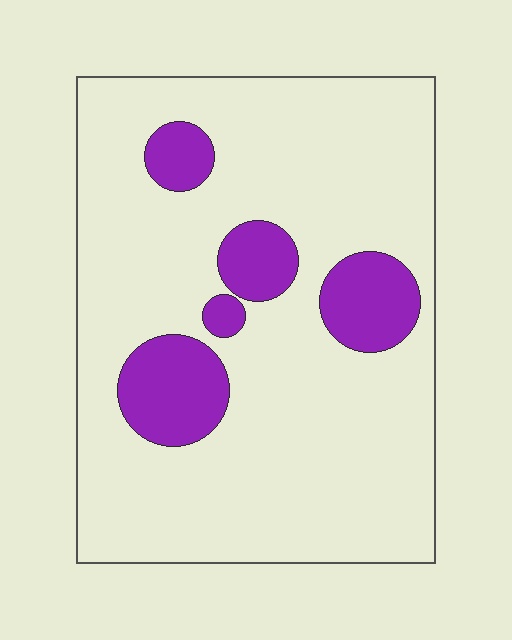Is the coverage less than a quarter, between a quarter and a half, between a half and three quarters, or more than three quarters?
Less than a quarter.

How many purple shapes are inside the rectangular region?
5.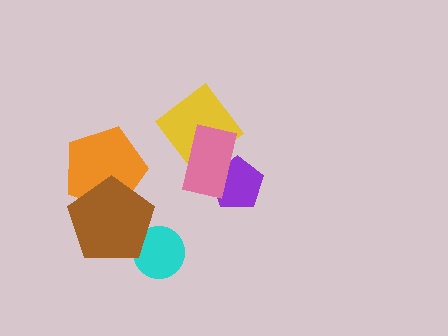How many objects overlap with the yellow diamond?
1 object overlaps with the yellow diamond.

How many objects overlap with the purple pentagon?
1 object overlaps with the purple pentagon.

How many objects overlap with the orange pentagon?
1 object overlaps with the orange pentagon.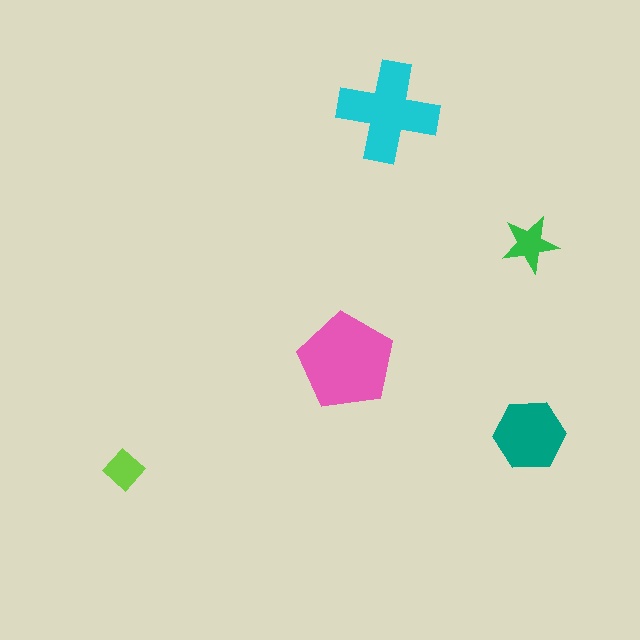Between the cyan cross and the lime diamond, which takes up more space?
The cyan cross.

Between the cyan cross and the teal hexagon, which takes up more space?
The cyan cross.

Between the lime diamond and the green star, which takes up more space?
The green star.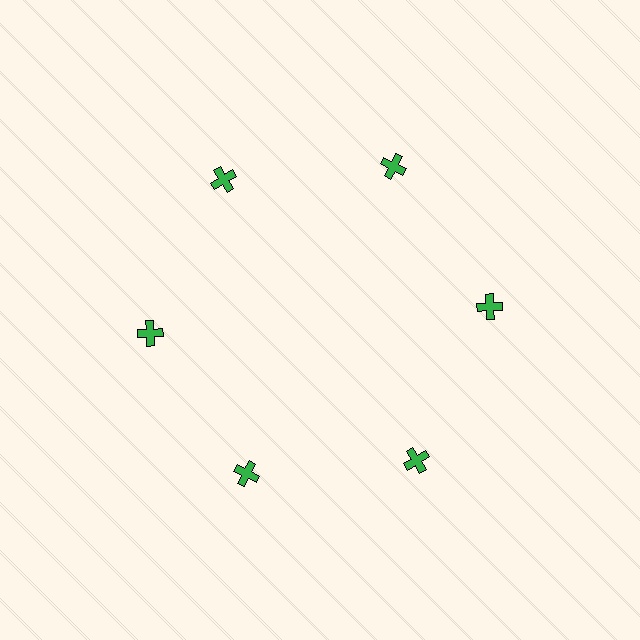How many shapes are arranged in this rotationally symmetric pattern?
There are 6 shapes, arranged in 6 groups of 1.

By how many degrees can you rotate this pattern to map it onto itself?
The pattern maps onto itself every 60 degrees of rotation.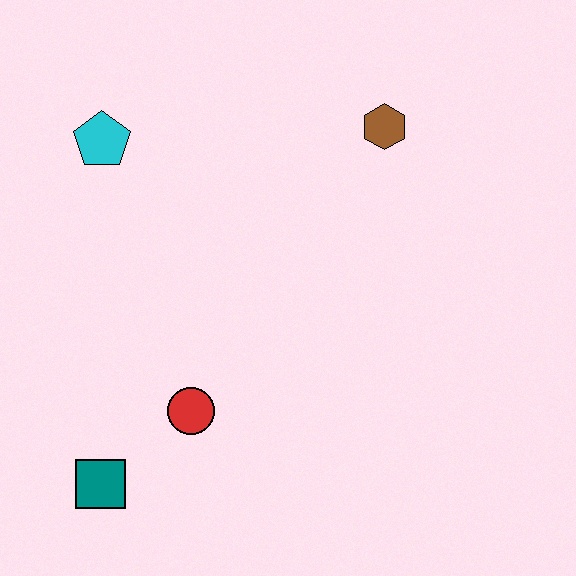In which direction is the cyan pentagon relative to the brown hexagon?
The cyan pentagon is to the left of the brown hexagon.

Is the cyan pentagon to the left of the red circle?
Yes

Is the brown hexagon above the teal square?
Yes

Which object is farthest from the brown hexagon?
The teal square is farthest from the brown hexagon.